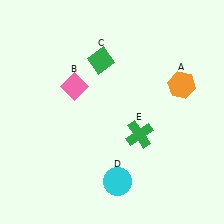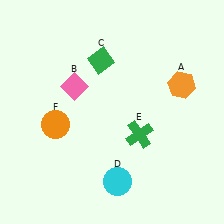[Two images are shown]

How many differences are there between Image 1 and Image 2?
There is 1 difference between the two images.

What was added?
An orange circle (F) was added in Image 2.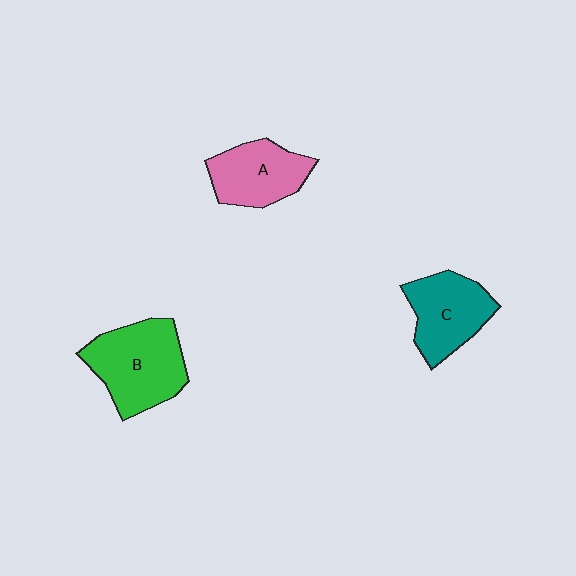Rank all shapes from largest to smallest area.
From largest to smallest: B (green), C (teal), A (pink).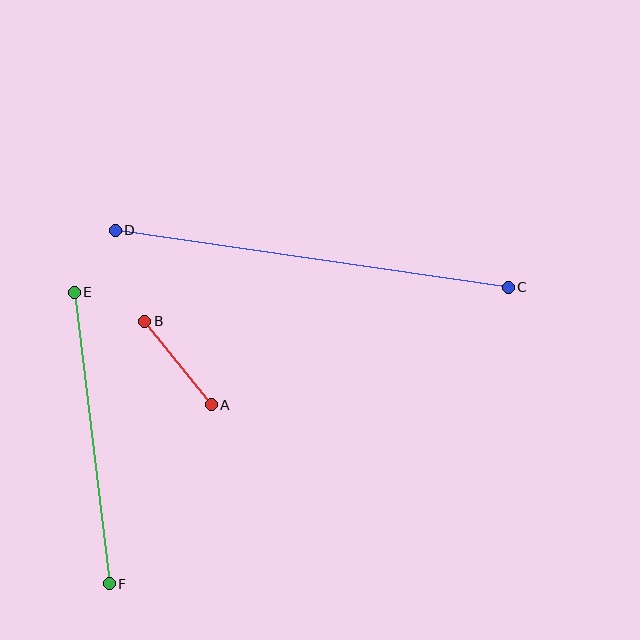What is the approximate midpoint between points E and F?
The midpoint is at approximately (92, 438) pixels.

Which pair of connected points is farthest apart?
Points C and D are farthest apart.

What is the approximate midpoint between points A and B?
The midpoint is at approximately (178, 363) pixels.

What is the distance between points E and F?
The distance is approximately 294 pixels.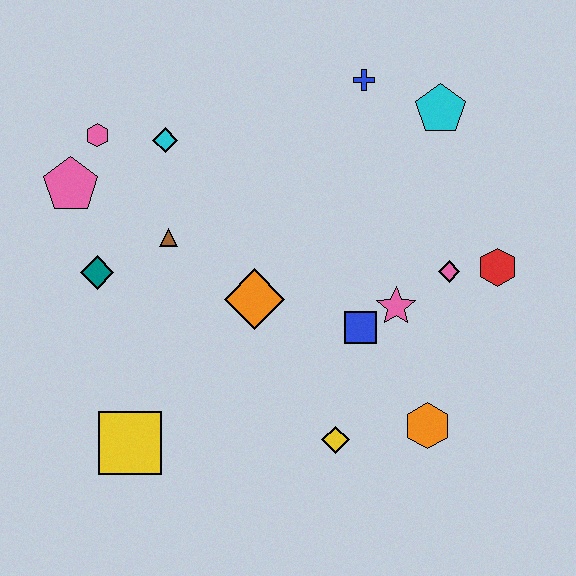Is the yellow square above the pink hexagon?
No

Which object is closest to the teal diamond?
The brown triangle is closest to the teal diamond.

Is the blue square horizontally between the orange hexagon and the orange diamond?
Yes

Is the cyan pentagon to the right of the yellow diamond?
Yes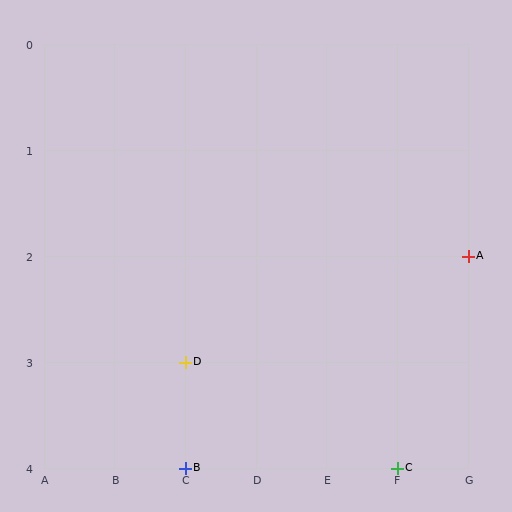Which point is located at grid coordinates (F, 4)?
Point C is at (F, 4).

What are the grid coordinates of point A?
Point A is at grid coordinates (G, 2).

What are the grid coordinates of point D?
Point D is at grid coordinates (C, 3).